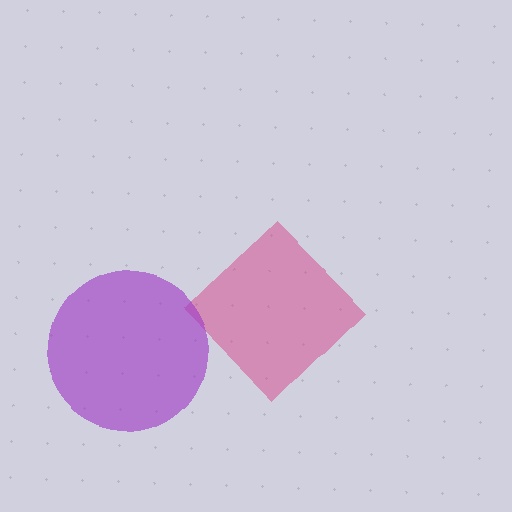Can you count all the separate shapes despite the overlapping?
Yes, there are 2 separate shapes.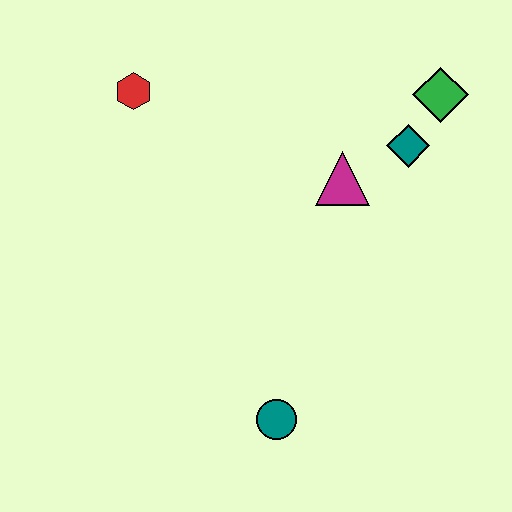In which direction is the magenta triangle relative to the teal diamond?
The magenta triangle is to the left of the teal diamond.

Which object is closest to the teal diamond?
The green diamond is closest to the teal diamond.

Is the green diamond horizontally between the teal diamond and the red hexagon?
No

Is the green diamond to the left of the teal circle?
No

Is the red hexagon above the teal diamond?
Yes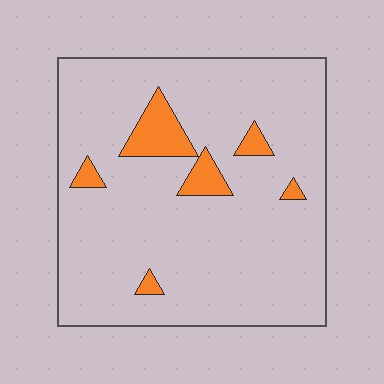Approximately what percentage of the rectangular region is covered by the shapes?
Approximately 10%.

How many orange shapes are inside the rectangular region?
6.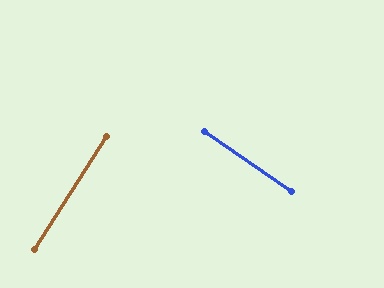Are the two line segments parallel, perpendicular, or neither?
Perpendicular — they meet at approximately 88°.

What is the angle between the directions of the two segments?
Approximately 88 degrees.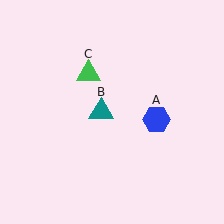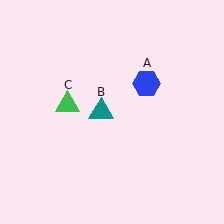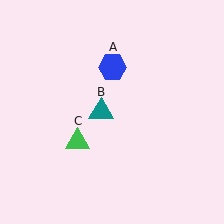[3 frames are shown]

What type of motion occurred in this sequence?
The blue hexagon (object A), green triangle (object C) rotated counterclockwise around the center of the scene.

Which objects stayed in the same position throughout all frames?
Teal triangle (object B) remained stationary.